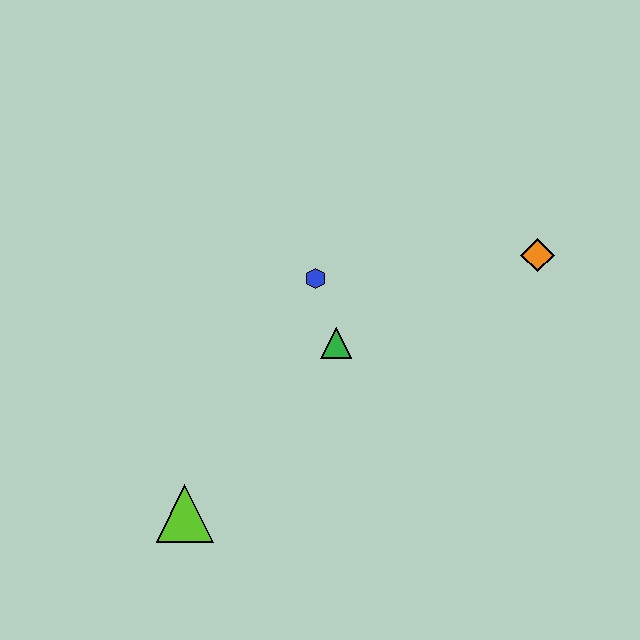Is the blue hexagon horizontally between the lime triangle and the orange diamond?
Yes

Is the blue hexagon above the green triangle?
Yes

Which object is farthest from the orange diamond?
The lime triangle is farthest from the orange diamond.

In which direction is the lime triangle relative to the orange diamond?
The lime triangle is to the left of the orange diamond.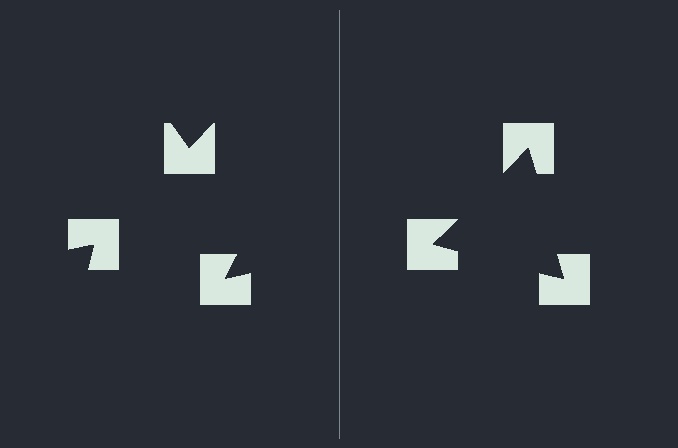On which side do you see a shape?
An illusory triangle appears on the right side. On the left side the wedge cuts are rotated, so no coherent shape forms.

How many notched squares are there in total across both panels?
6 — 3 on each side.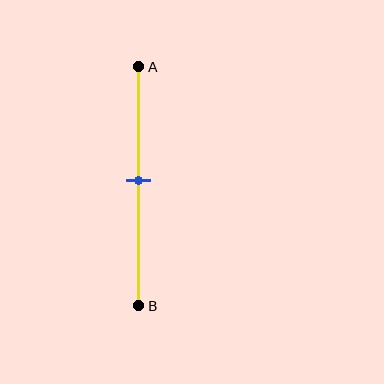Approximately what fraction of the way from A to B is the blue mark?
The blue mark is approximately 50% of the way from A to B.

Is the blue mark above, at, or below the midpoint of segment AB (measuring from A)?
The blue mark is approximately at the midpoint of segment AB.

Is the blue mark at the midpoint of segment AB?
Yes, the mark is approximately at the midpoint.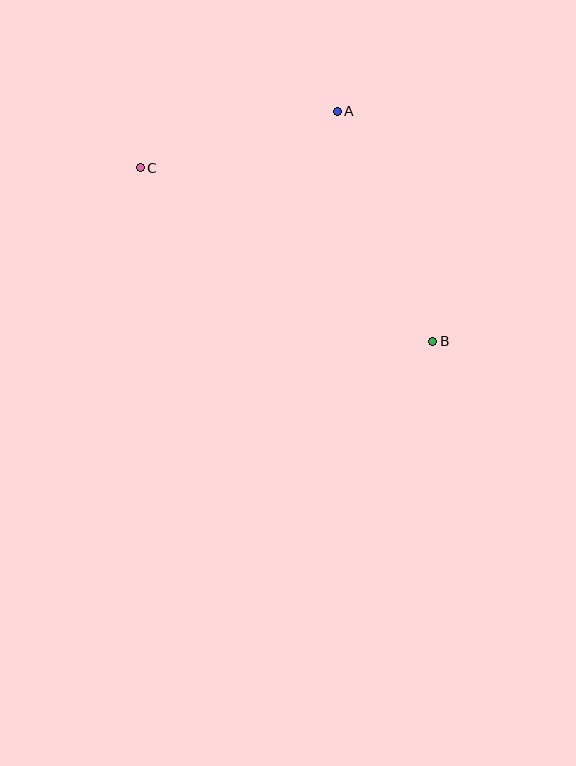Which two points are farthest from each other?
Points B and C are farthest from each other.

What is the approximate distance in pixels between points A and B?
The distance between A and B is approximately 249 pixels.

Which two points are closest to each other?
Points A and C are closest to each other.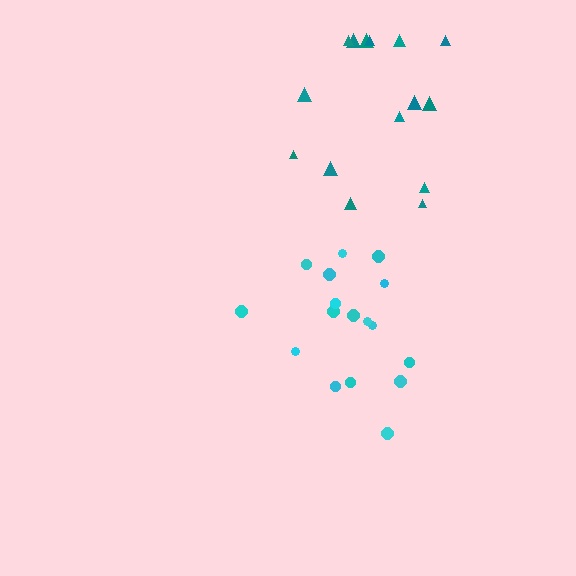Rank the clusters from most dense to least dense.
cyan, teal.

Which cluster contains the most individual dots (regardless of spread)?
Cyan (17).